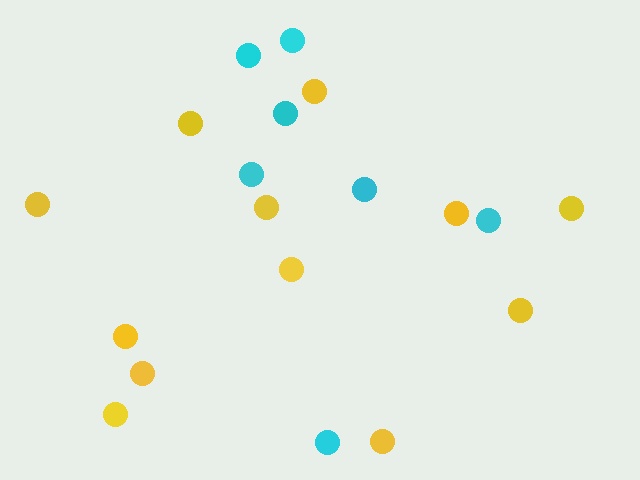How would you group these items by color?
There are 2 groups: one group of yellow circles (12) and one group of cyan circles (7).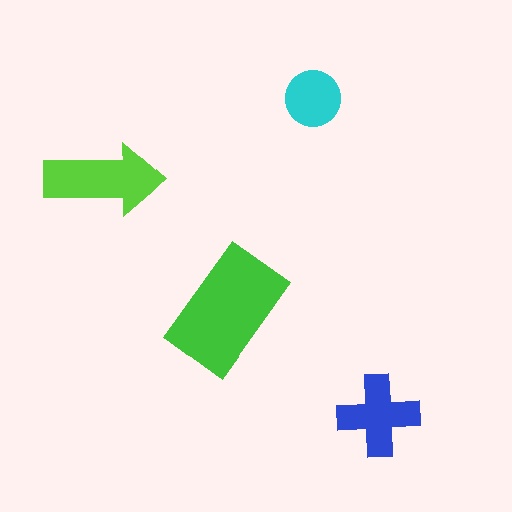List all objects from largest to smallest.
The green rectangle, the lime arrow, the blue cross, the cyan circle.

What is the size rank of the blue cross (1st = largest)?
3rd.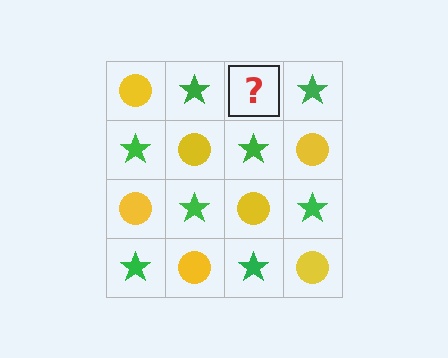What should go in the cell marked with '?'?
The missing cell should contain a yellow circle.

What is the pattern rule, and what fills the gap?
The rule is that it alternates yellow circle and green star in a checkerboard pattern. The gap should be filled with a yellow circle.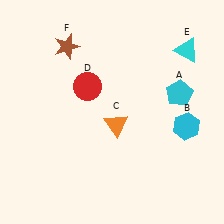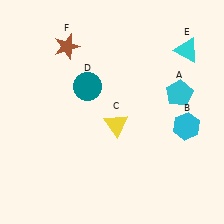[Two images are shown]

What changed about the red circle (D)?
In Image 1, D is red. In Image 2, it changed to teal.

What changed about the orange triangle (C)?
In Image 1, C is orange. In Image 2, it changed to yellow.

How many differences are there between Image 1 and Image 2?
There are 2 differences between the two images.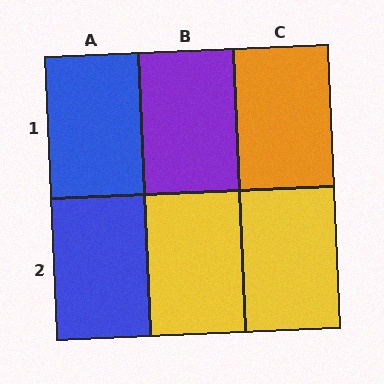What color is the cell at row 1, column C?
Orange.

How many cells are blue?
2 cells are blue.